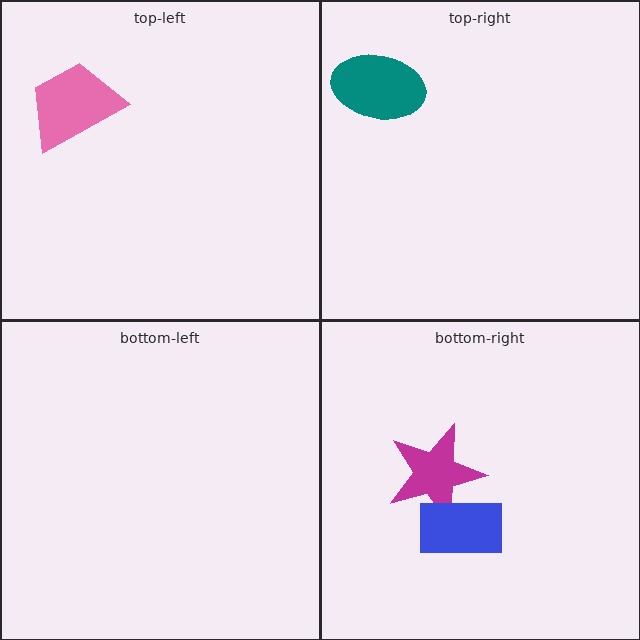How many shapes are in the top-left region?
1.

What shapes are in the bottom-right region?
The magenta star, the blue rectangle.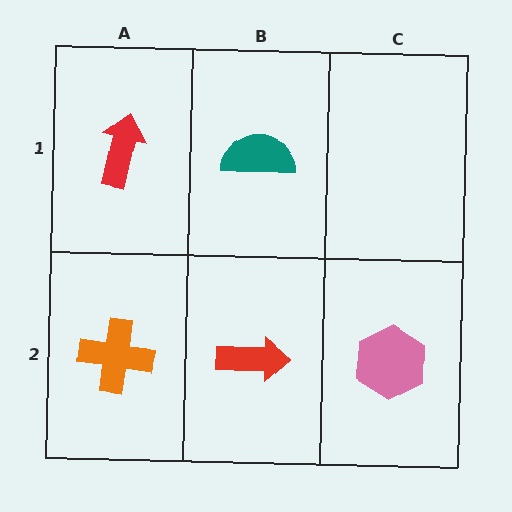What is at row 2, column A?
An orange cross.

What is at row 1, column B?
A teal semicircle.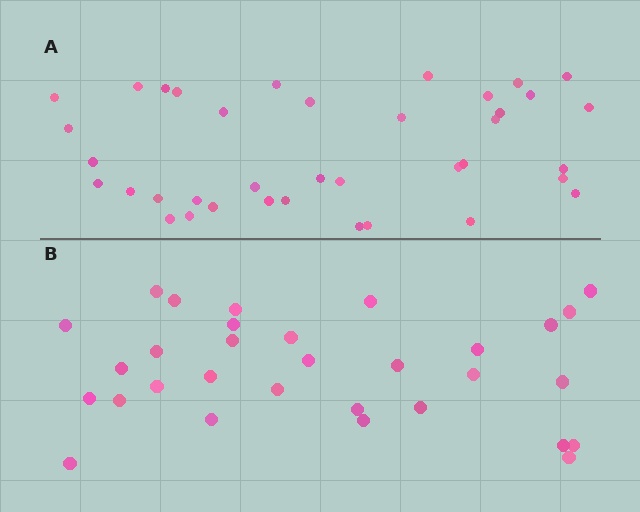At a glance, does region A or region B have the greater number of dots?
Region A (the top region) has more dots.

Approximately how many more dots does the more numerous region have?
Region A has roughly 8 or so more dots than region B.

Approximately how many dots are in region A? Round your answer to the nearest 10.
About 40 dots. (The exact count is 38, which rounds to 40.)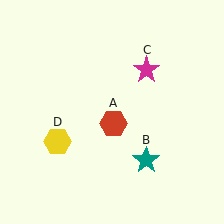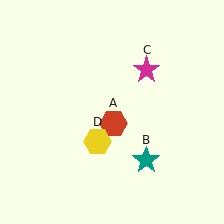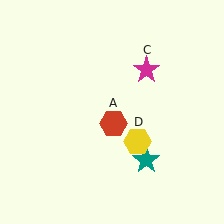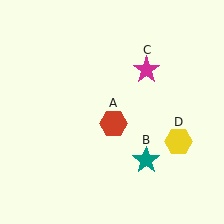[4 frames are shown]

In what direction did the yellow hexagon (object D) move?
The yellow hexagon (object D) moved right.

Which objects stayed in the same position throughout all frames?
Red hexagon (object A) and teal star (object B) and magenta star (object C) remained stationary.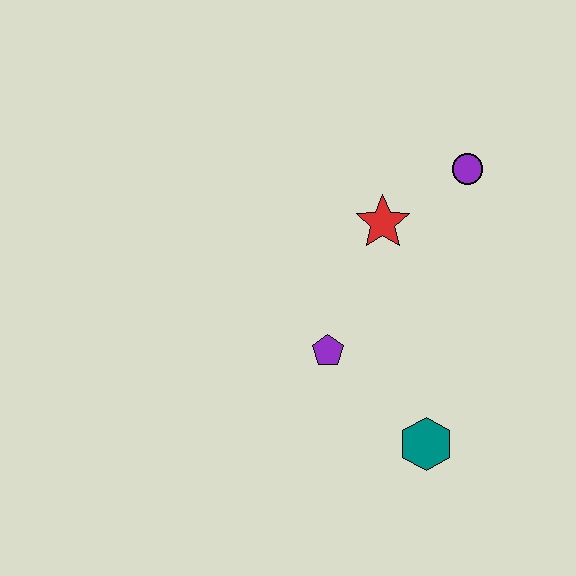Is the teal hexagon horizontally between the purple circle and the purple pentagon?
Yes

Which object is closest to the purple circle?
The red star is closest to the purple circle.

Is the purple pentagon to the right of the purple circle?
No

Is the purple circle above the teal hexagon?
Yes